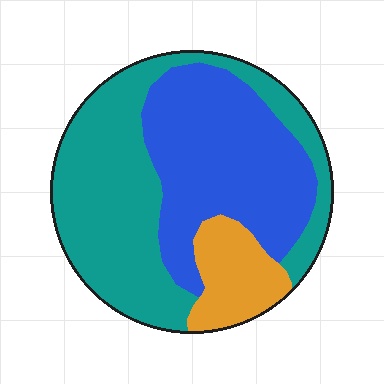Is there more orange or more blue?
Blue.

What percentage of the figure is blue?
Blue takes up about two fifths (2/5) of the figure.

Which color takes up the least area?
Orange, at roughly 15%.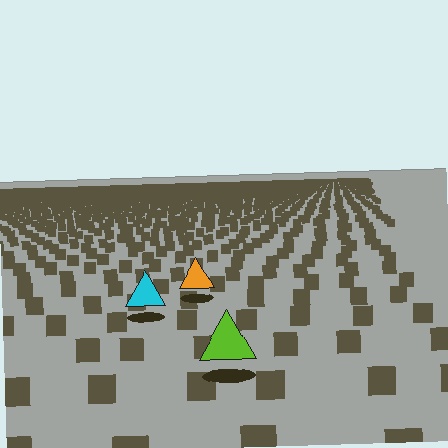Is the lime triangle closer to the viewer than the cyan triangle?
Yes. The lime triangle is closer — you can tell from the texture gradient: the ground texture is coarser near it.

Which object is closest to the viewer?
The lime triangle is closest. The texture marks near it are larger and more spread out.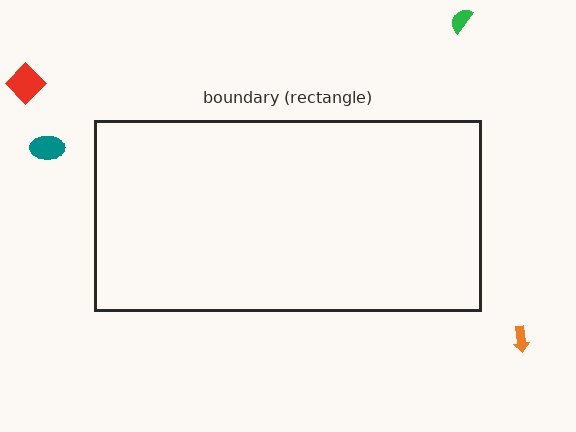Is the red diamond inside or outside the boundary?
Outside.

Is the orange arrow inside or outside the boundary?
Outside.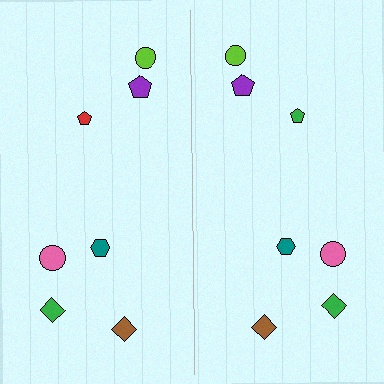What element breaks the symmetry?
The green pentagon on the right side breaks the symmetry — its mirror counterpart is red.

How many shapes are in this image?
There are 14 shapes in this image.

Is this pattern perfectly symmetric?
No, the pattern is not perfectly symmetric. The green pentagon on the right side breaks the symmetry — its mirror counterpart is red.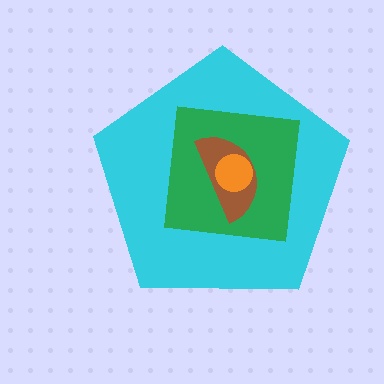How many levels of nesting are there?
4.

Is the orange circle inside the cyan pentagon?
Yes.